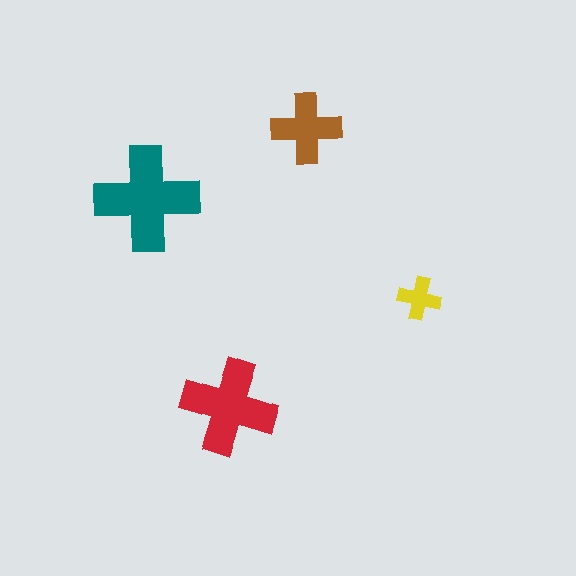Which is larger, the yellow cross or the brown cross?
The brown one.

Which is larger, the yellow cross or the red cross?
The red one.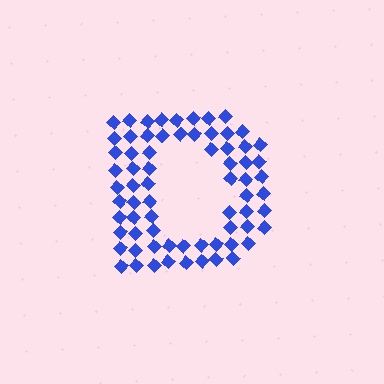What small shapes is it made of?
It is made of small diamonds.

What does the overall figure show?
The overall figure shows the letter D.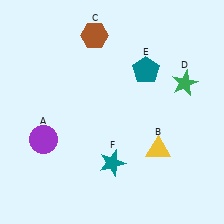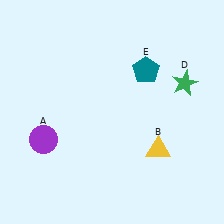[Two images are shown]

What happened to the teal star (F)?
The teal star (F) was removed in Image 2. It was in the bottom-right area of Image 1.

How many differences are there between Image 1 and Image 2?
There are 2 differences between the two images.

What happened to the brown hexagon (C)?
The brown hexagon (C) was removed in Image 2. It was in the top-left area of Image 1.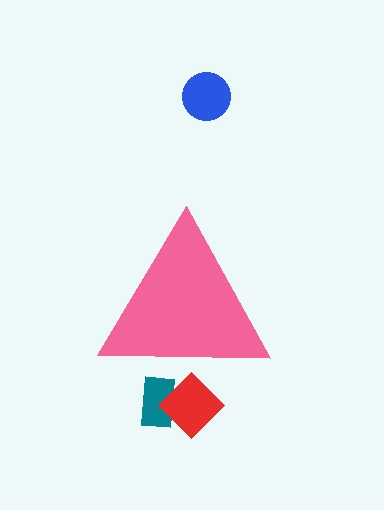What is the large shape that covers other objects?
A pink triangle.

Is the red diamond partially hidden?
Yes, the red diamond is partially hidden behind the pink triangle.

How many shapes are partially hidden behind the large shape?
3 shapes are partially hidden.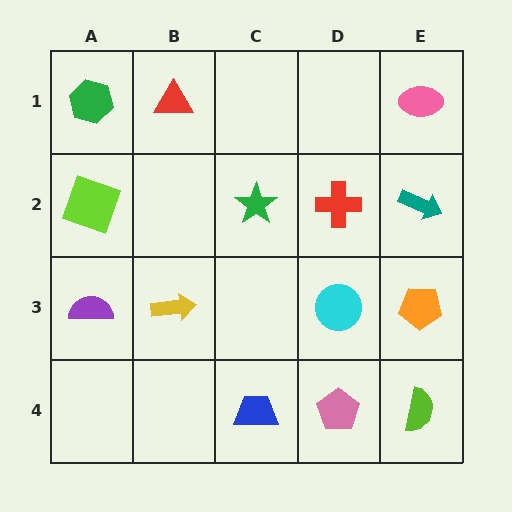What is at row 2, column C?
A green star.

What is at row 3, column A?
A purple semicircle.